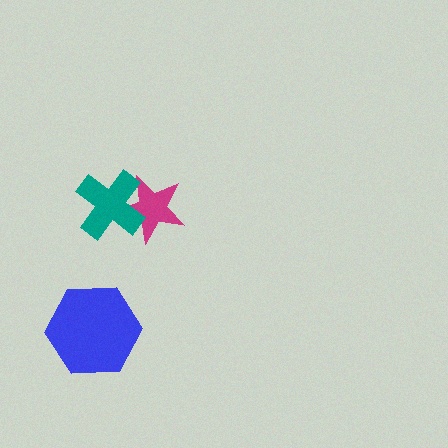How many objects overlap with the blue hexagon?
0 objects overlap with the blue hexagon.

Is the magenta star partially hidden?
Yes, it is partially covered by another shape.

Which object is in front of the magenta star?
The teal cross is in front of the magenta star.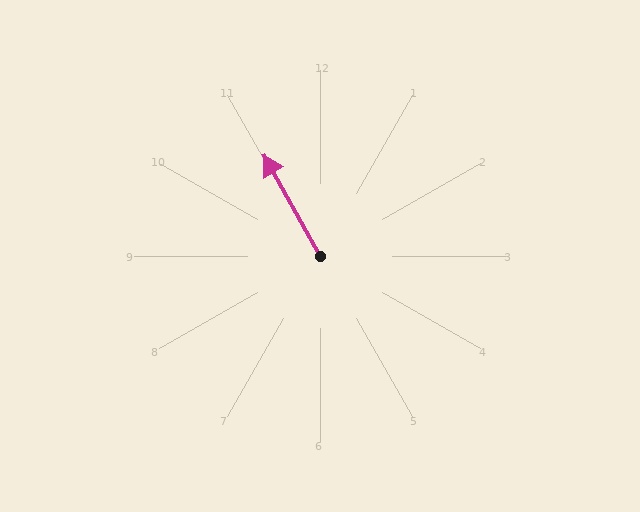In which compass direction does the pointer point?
Northwest.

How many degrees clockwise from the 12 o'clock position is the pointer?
Approximately 331 degrees.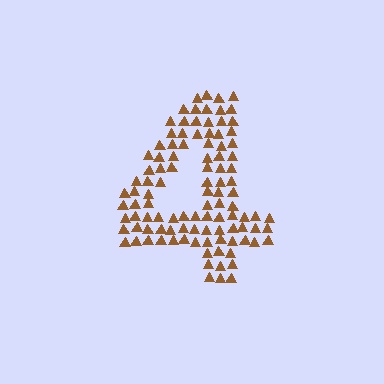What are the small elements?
The small elements are triangles.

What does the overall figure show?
The overall figure shows the digit 4.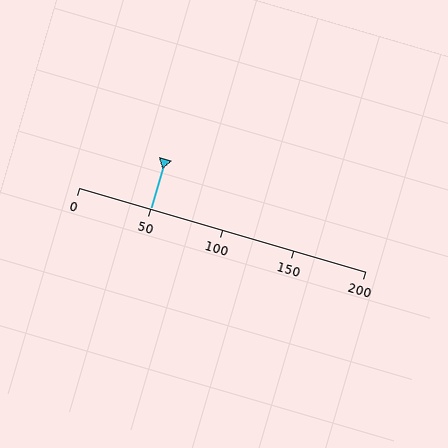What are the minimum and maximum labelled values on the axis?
The axis runs from 0 to 200.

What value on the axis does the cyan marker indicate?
The marker indicates approximately 50.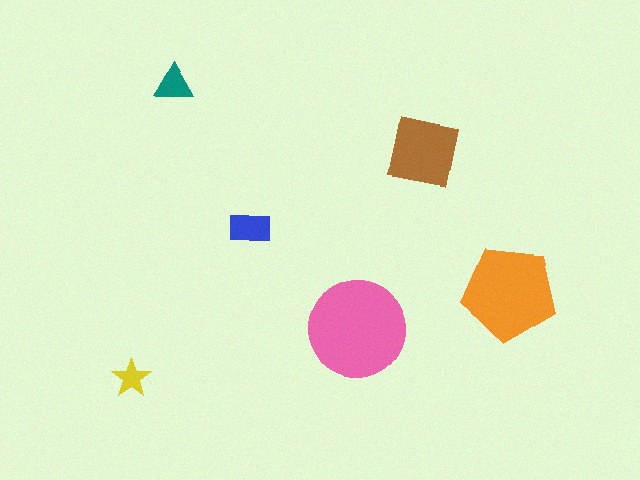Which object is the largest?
The pink circle.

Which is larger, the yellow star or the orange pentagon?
The orange pentagon.